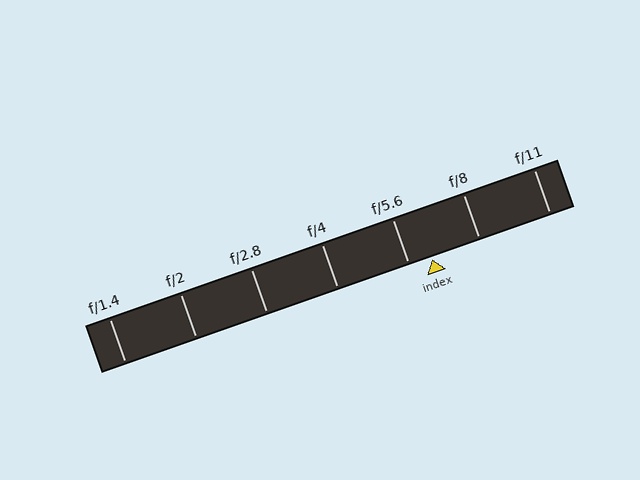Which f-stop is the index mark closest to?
The index mark is closest to f/5.6.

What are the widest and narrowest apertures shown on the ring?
The widest aperture shown is f/1.4 and the narrowest is f/11.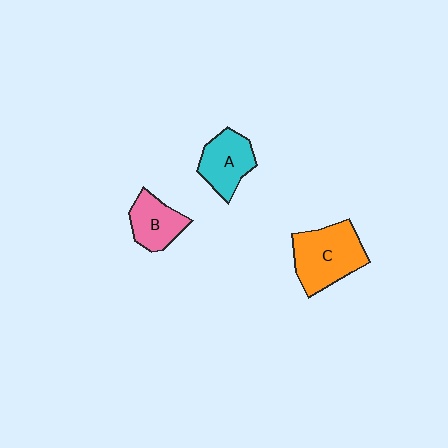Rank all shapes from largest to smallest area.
From largest to smallest: C (orange), A (cyan), B (pink).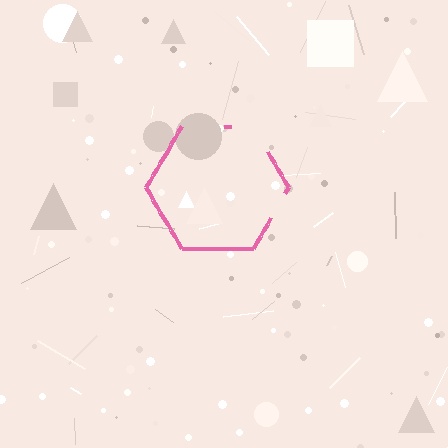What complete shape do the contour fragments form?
The contour fragments form a hexagon.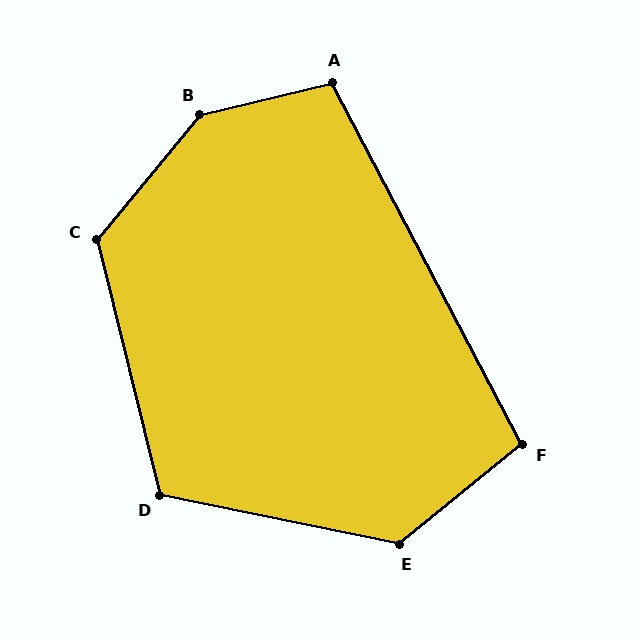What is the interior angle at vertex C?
Approximately 126 degrees (obtuse).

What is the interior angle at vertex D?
Approximately 115 degrees (obtuse).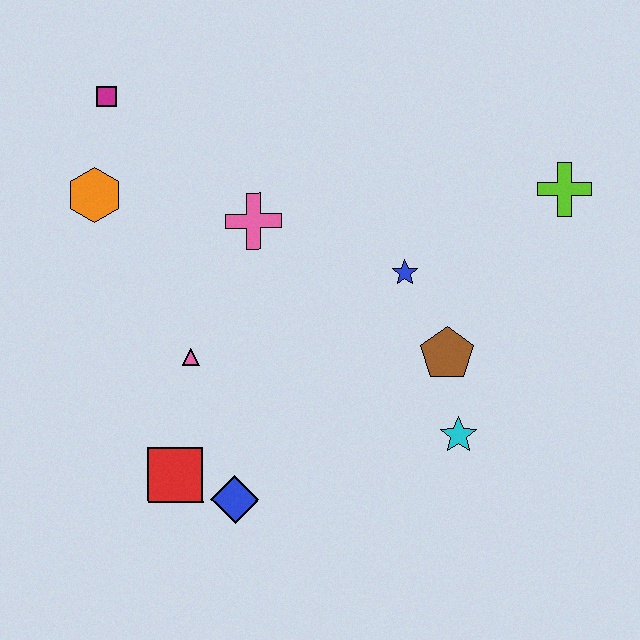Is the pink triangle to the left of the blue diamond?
Yes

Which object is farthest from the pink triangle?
The lime cross is farthest from the pink triangle.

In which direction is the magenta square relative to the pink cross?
The magenta square is to the left of the pink cross.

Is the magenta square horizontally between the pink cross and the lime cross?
No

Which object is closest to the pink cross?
The pink triangle is closest to the pink cross.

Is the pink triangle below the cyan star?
No